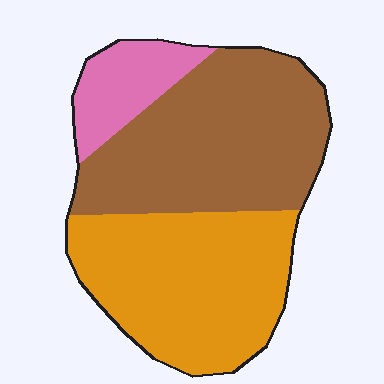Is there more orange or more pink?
Orange.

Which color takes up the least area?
Pink, at roughly 15%.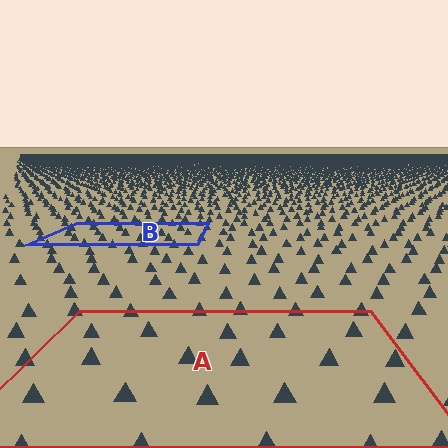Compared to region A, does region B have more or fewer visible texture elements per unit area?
Region B has more texture elements per unit area — they are packed more densely because it is farther away.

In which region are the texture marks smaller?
The texture marks are smaller in region B, because it is farther away.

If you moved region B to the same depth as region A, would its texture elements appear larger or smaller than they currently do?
They would appear larger. At a closer depth, the same texture elements are projected at a bigger on-screen size.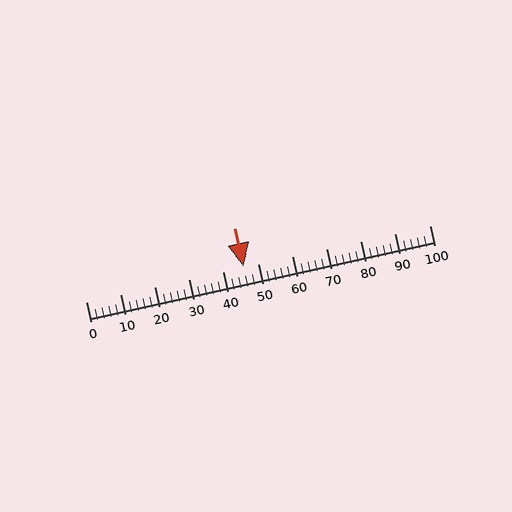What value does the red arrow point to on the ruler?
The red arrow points to approximately 46.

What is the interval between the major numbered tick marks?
The major tick marks are spaced 10 units apart.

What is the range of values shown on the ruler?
The ruler shows values from 0 to 100.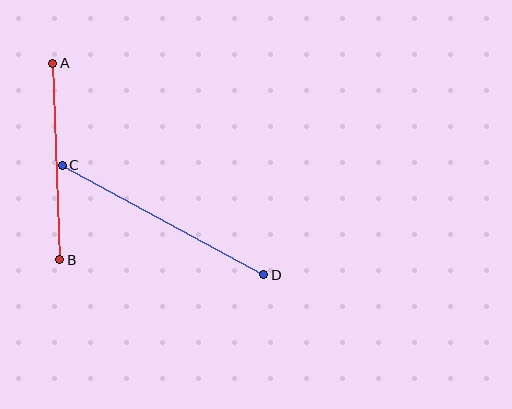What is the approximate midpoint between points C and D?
The midpoint is at approximately (163, 220) pixels.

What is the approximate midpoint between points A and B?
The midpoint is at approximately (56, 162) pixels.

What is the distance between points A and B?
The distance is approximately 197 pixels.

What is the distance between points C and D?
The distance is approximately 229 pixels.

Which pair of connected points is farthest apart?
Points C and D are farthest apart.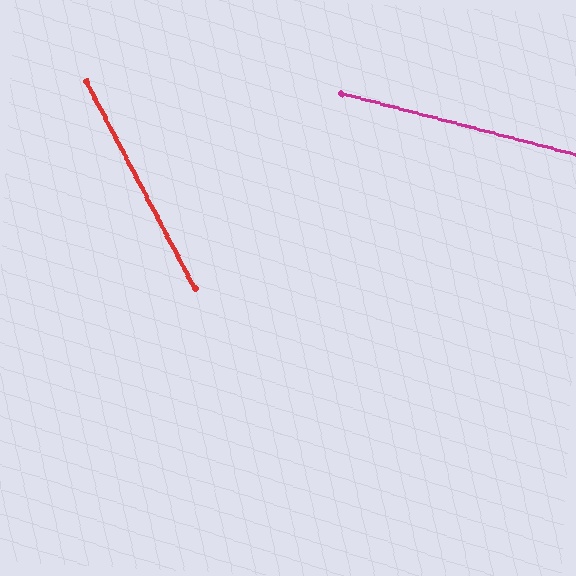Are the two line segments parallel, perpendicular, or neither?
Neither parallel nor perpendicular — they differ by about 48°.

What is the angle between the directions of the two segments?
Approximately 48 degrees.